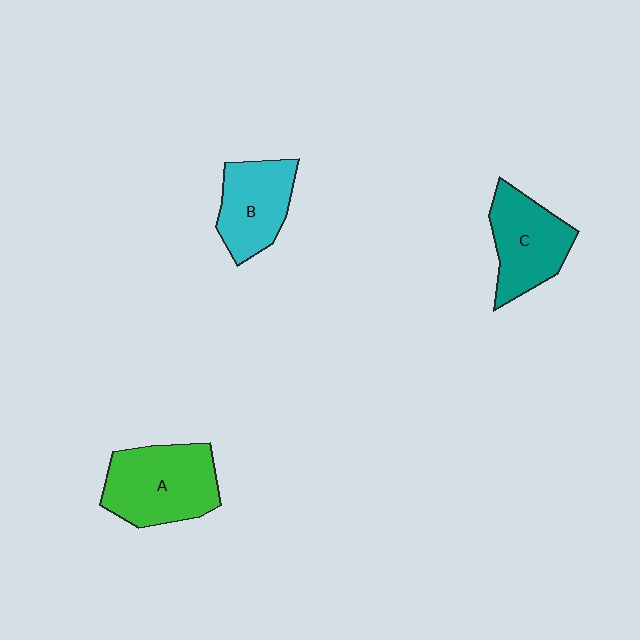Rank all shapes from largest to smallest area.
From largest to smallest: A (green), C (teal), B (cyan).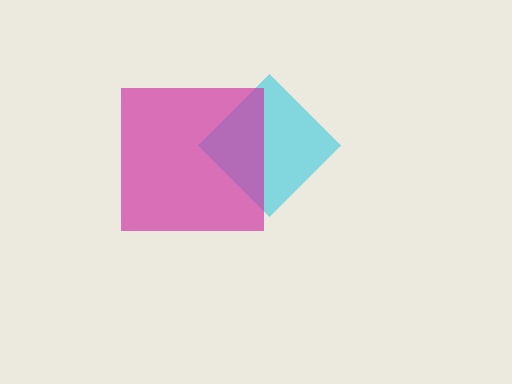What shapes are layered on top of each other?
The layered shapes are: a cyan diamond, a magenta square.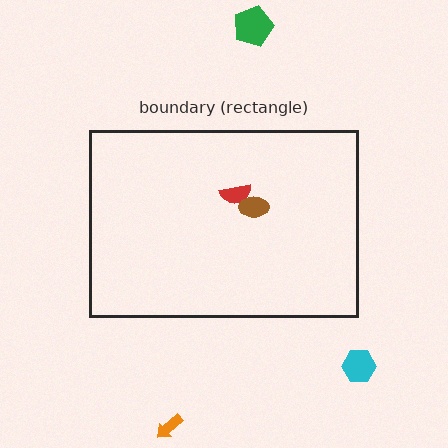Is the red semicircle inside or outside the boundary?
Inside.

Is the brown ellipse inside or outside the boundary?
Inside.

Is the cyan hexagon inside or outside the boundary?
Outside.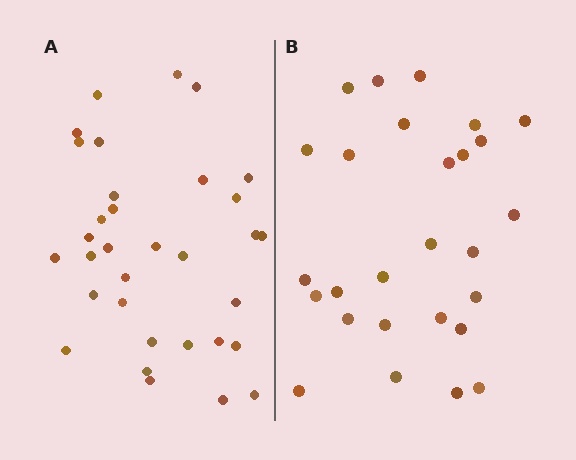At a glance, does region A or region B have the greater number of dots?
Region A (the left region) has more dots.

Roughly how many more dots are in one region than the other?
Region A has about 6 more dots than region B.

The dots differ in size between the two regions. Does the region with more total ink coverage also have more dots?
No. Region B has more total ink coverage because its dots are larger, but region A actually contains more individual dots. Total area can be misleading — the number of items is what matters here.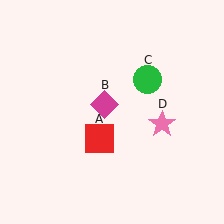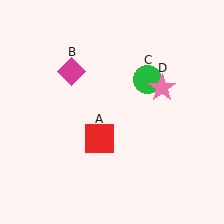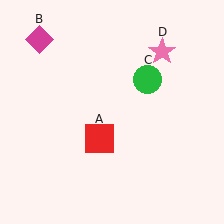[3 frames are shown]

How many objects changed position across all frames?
2 objects changed position: magenta diamond (object B), pink star (object D).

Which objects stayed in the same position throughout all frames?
Red square (object A) and green circle (object C) remained stationary.